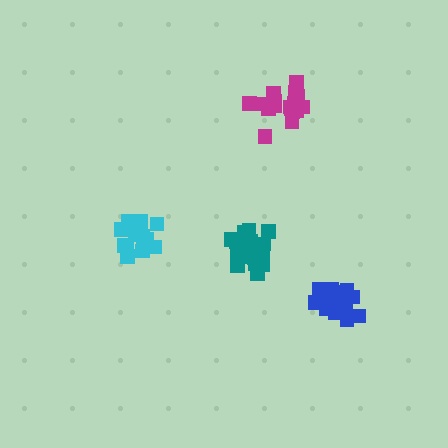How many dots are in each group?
Group 1: 19 dots, Group 2: 19 dots, Group 3: 19 dots, Group 4: 19 dots (76 total).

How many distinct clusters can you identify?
There are 4 distinct clusters.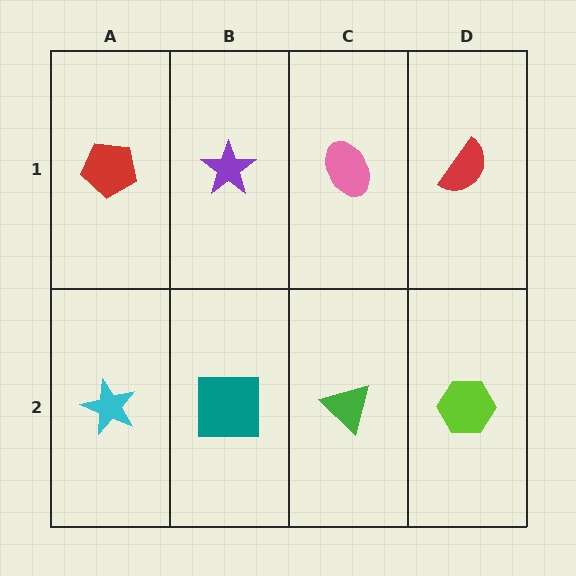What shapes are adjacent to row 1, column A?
A cyan star (row 2, column A), a purple star (row 1, column B).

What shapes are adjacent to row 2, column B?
A purple star (row 1, column B), a cyan star (row 2, column A), a green triangle (row 2, column C).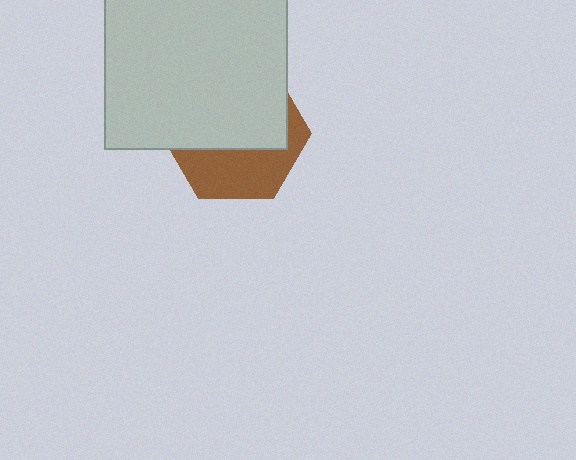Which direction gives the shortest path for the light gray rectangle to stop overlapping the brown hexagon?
Moving up gives the shortest separation.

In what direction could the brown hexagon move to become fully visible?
The brown hexagon could move down. That would shift it out from behind the light gray rectangle entirely.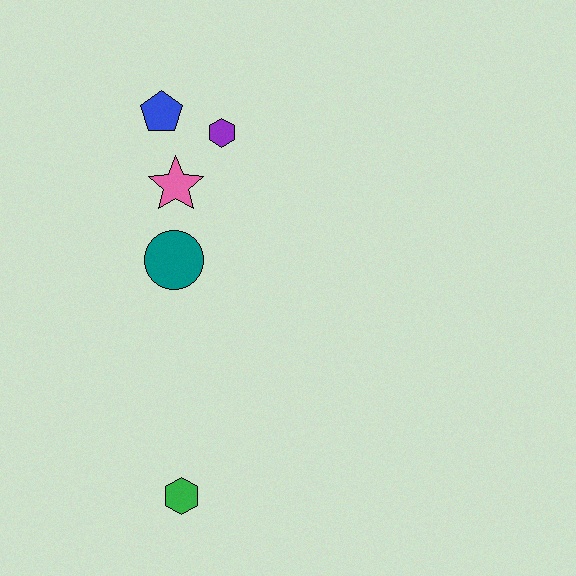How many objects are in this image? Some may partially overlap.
There are 5 objects.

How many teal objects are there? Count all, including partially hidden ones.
There is 1 teal object.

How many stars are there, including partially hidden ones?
There is 1 star.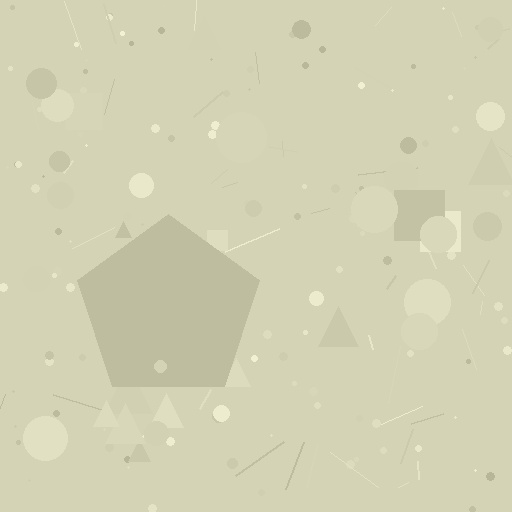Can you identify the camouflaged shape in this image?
The camouflaged shape is a pentagon.